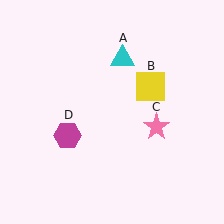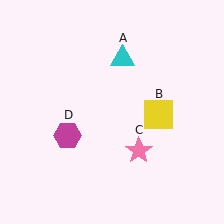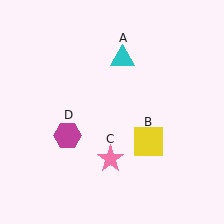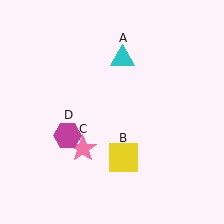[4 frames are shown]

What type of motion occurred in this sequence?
The yellow square (object B), pink star (object C) rotated clockwise around the center of the scene.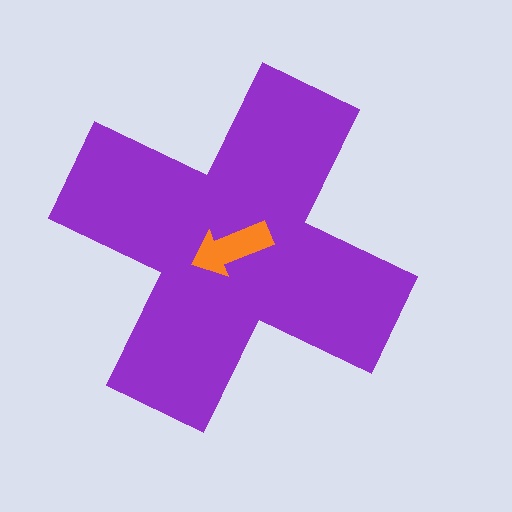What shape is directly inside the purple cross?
The orange arrow.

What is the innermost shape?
The orange arrow.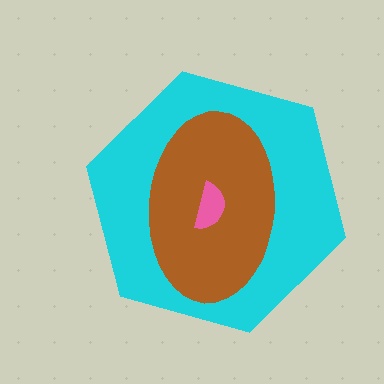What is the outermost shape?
The cyan hexagon.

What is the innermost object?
The pink semicircle.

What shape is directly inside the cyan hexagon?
The brown ellipse.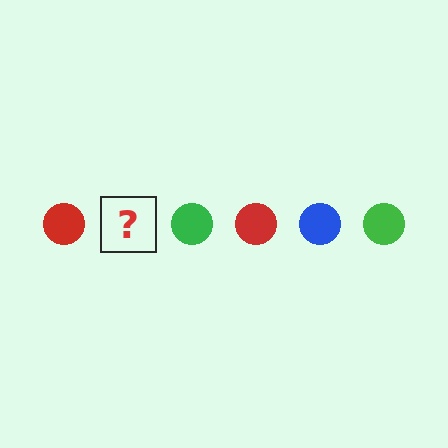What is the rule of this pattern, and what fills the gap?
The rule is that the pattern cycles through red, blue, green circles. The gap should be filled with a blue circle.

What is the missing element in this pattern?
The missing element is a blue circle.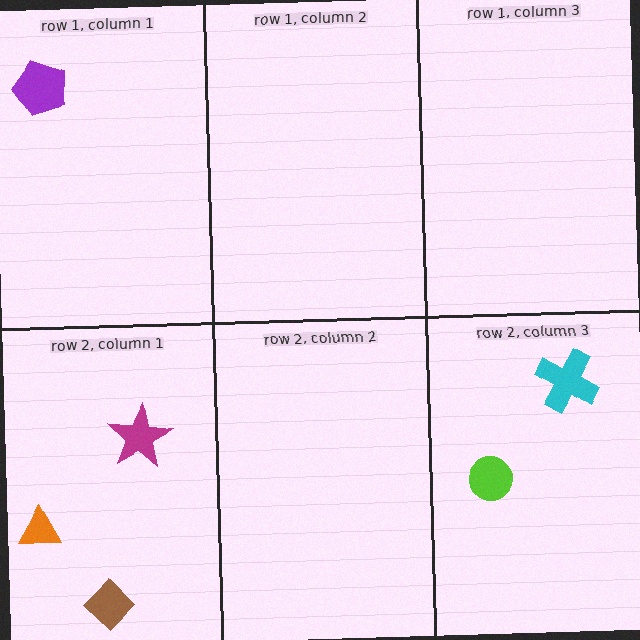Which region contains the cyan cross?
The row 2, column 3 region.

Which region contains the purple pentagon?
The row 1, column 1 region.